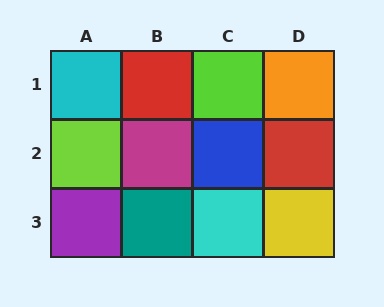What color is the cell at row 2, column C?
Blue.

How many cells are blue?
1 cell is blue.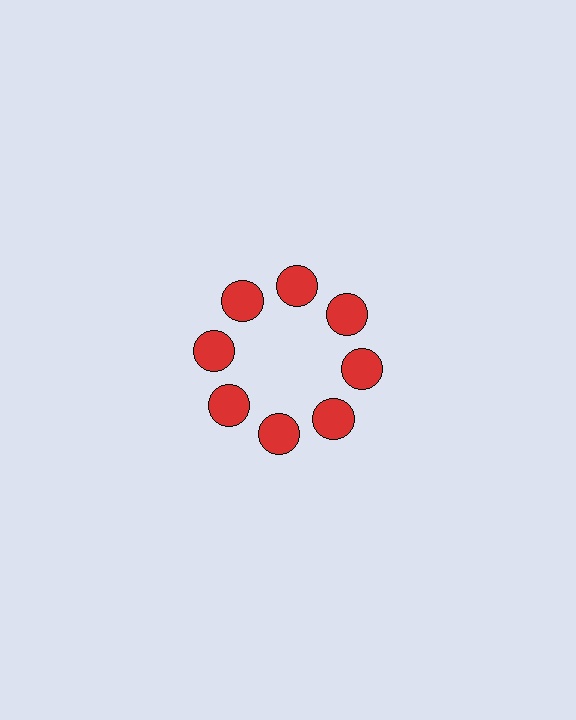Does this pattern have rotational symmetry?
Yes, this pattern has 8-fold rotational symmetry. It looks the same after rotating 45 degrees around the center.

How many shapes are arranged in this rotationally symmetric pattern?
There are 8 shapes, arranged in 8 groups of 1.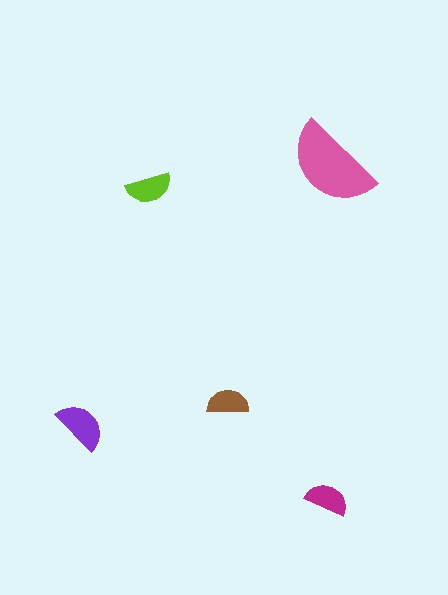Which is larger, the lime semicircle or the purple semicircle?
The purple one.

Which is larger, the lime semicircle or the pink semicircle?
The pink one.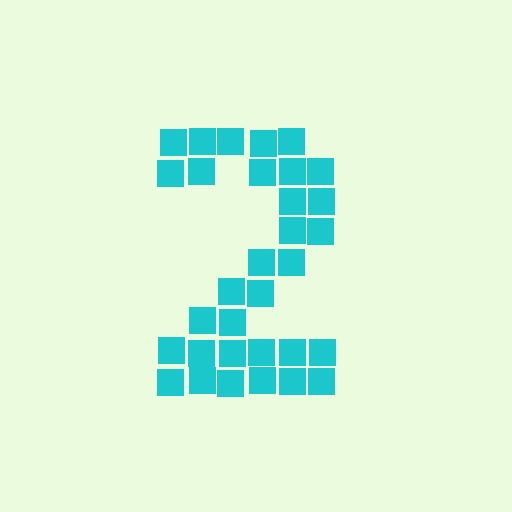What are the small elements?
The small elements are squares.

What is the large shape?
The large shape is the digit 2.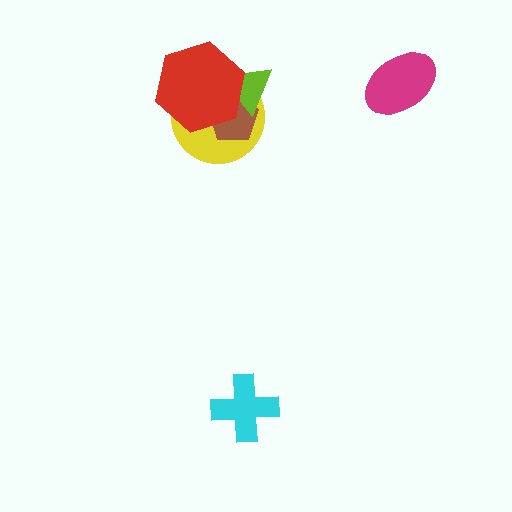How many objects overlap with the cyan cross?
0 objects overlap with the cyan cross.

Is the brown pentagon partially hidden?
Yes, it is partially covered by another shape.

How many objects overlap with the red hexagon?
3 objects overlap with the red hexagon.